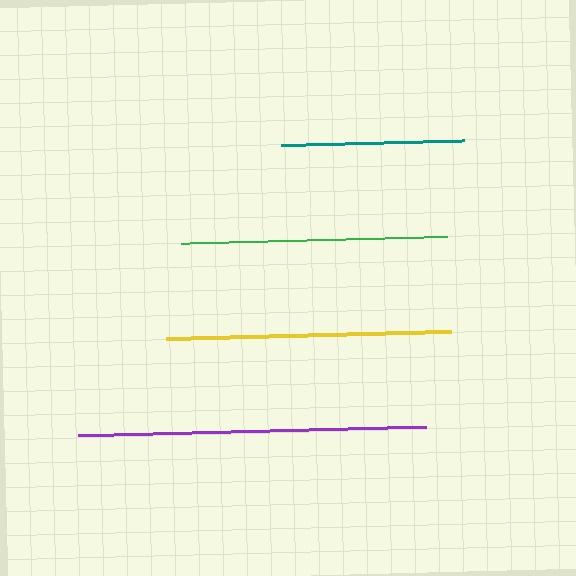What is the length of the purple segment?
The purple segment is approximately 348 pixels long.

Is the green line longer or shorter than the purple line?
The purple line is longer than the green line.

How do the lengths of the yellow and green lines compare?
The yellow and green lines are approximately the same length.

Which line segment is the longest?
The purple line is the longest at approximately 348 pixels.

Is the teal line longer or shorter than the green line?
The green line is longer than the teal line.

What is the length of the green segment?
The green segment is approximately 266 pixels long.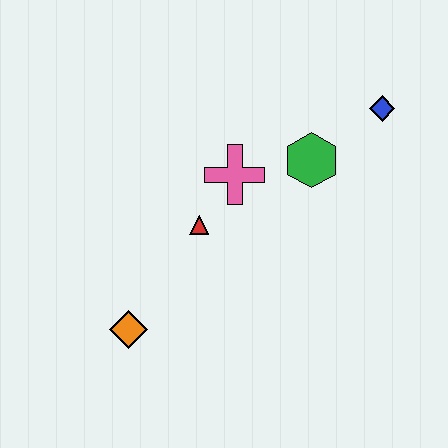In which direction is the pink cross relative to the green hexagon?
The pink cross is to the left of the green hexagon.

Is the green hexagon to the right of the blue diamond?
No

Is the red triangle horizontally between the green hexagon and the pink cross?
No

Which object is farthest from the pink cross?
The orange diamond is farthest from the pink cross.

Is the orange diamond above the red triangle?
No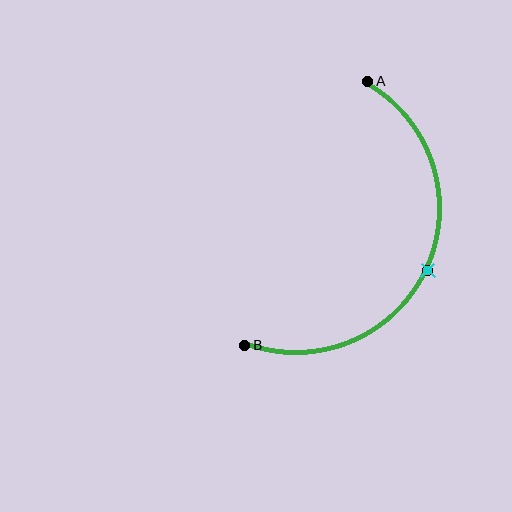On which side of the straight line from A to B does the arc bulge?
The arc bulges to the right of the straight line connecting A and B.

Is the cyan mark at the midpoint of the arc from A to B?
Yes. The cyan mark lies on the arc at equal arc-length from both A and B — it is the arc midpoint.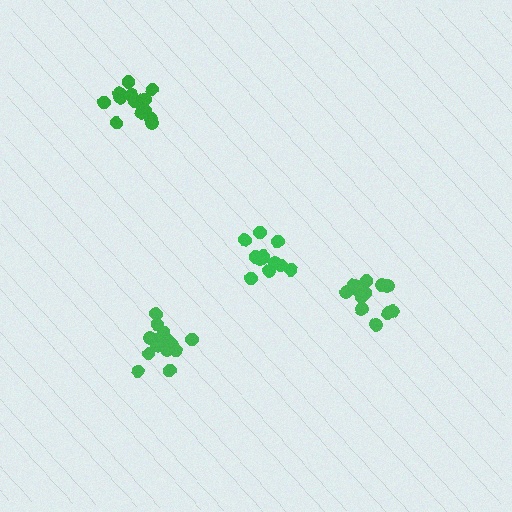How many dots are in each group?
Group 1: 13 dots, Group 2: 14 dots, Group 3: 16 dots, Group 4: 12 dots (55 total).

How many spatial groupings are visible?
There are 4 spatial groupings.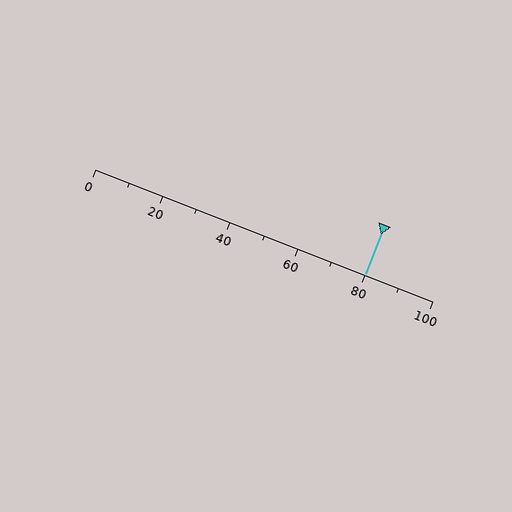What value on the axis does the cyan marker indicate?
The marker indicates approximately 80.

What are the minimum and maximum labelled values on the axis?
The axis runs from 0 to 100.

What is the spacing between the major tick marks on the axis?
The major ticks are spaced 20 apart.